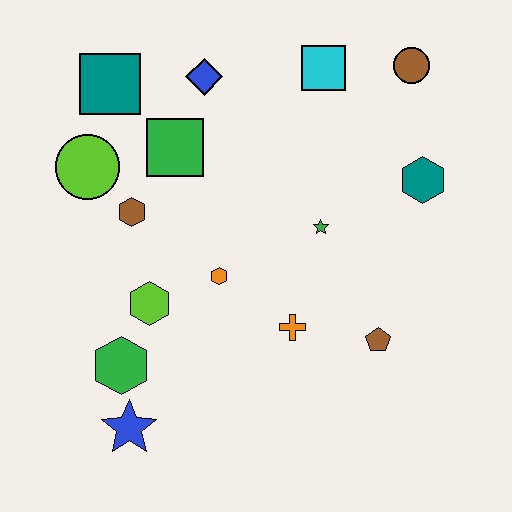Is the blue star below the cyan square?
Yes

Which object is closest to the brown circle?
The cyan square is closest to the brown circle.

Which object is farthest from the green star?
The blue star is farthest from the green star.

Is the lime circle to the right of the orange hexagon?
No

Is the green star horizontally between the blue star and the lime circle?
No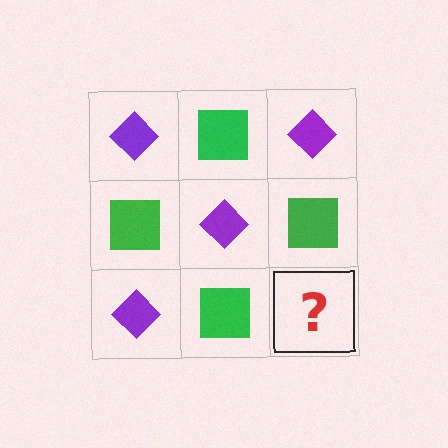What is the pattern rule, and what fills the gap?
The rule is that it alternates purple diamond and green square in a checkerboard pattern. The gap should be filled with a purple diamond.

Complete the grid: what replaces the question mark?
The question mark should be replaced with a purple diamond.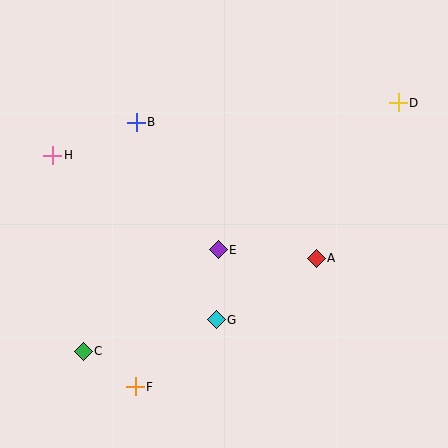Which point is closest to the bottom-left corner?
Point C is closest to the bottom-left corner.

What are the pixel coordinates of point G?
Point G is at (216, 320).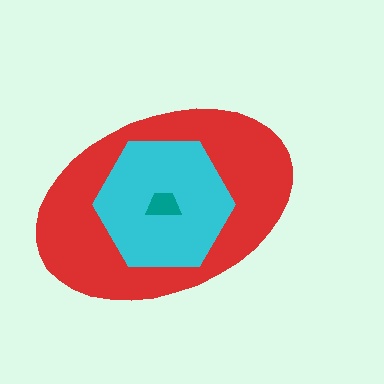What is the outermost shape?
The red ellipse.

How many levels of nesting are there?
3.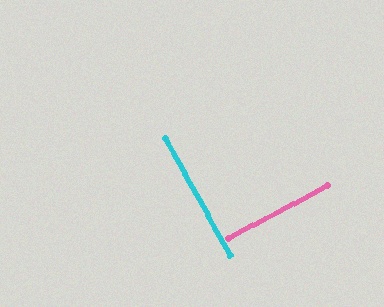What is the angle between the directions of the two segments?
Approximately 89 degrees.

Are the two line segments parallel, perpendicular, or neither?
Perpendicular — they meet at approximately 89°.